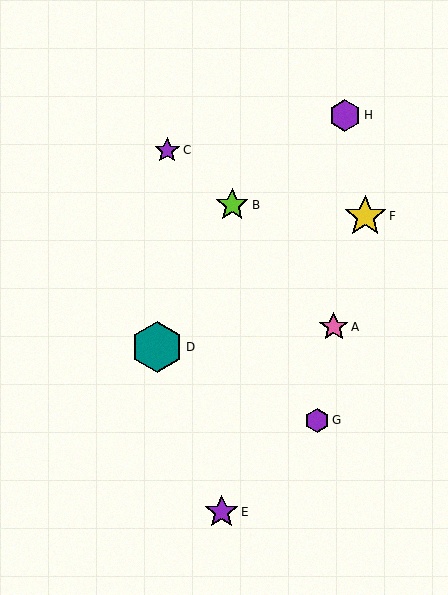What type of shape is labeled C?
Shape C is a purple star.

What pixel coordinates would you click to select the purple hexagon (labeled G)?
Click at (317, 420) to select the purple hexagon G.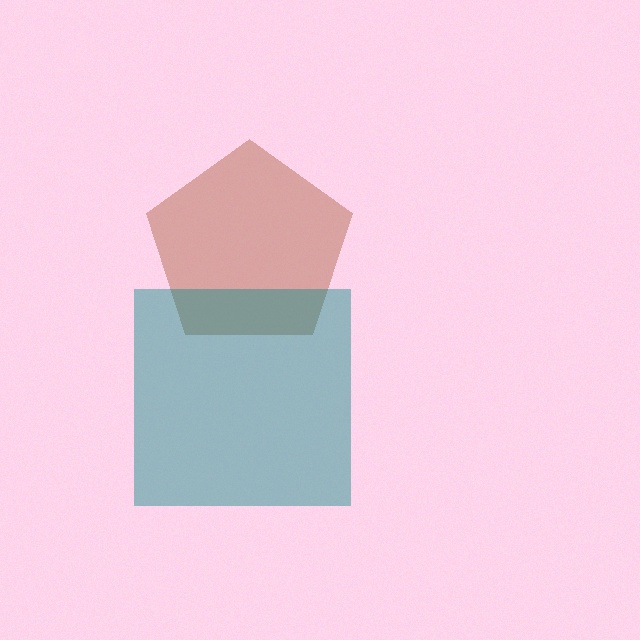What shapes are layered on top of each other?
The layered shapes are: a brown pentagon, a teal square.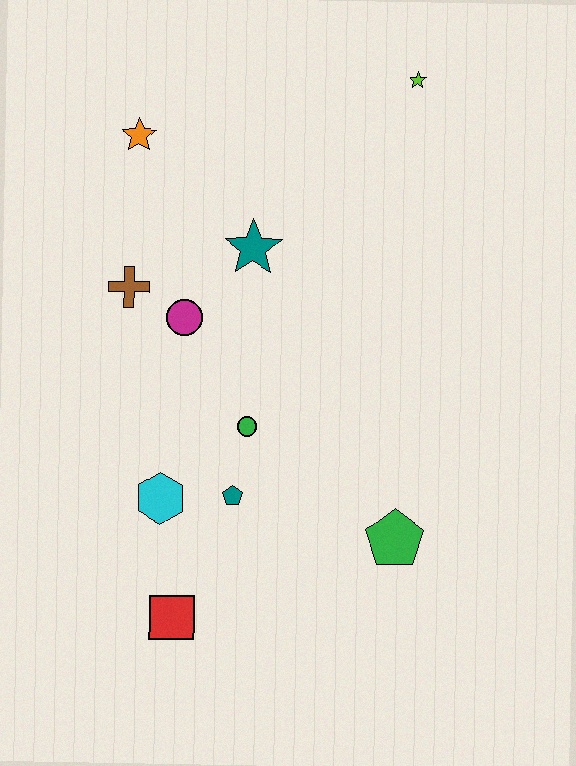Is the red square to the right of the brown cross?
Yes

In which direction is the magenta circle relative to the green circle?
The magenta circle is above the green circle.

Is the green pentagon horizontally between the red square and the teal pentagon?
No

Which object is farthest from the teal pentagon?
The lime star is farthest from the teal pentagon.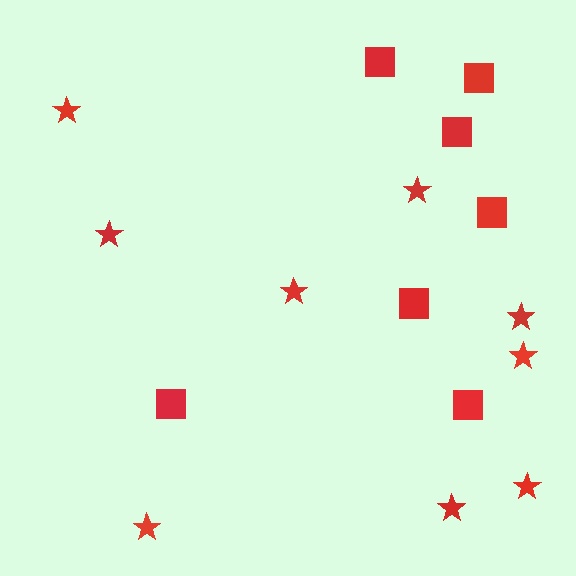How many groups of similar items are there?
There are 2 groups: one group of stars (9) and one group of squares (7).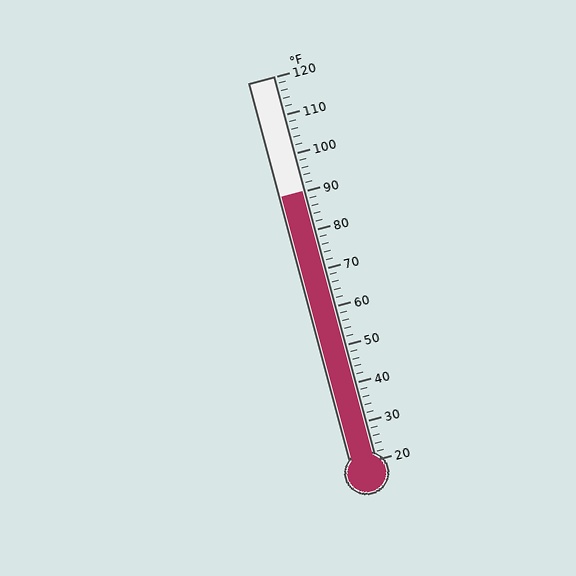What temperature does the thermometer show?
The thermometer shows approximately 90°F.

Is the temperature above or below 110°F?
The temperature is below 110°F.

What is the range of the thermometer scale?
The thermometer scale ranges from 20°F to 120°F.